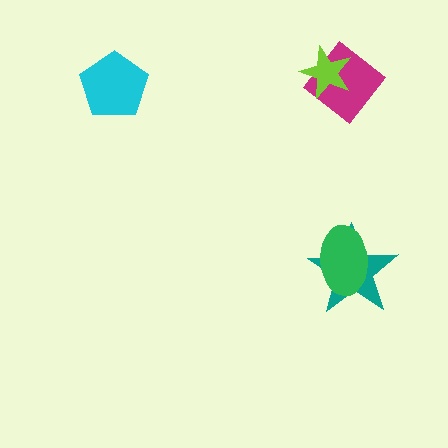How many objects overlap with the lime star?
1 object overlaps with the lime star.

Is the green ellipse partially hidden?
No, no other shape covers it.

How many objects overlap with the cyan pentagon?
0 objects overlap with the cyan pentagon.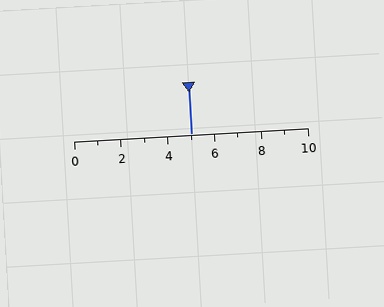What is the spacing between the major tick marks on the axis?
The major ticks are spaced 2 apart.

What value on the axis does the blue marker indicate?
The marker indicates approximately 5.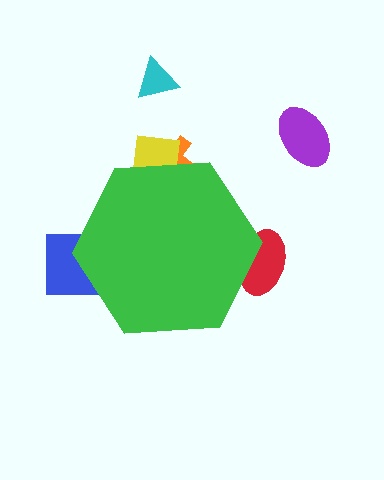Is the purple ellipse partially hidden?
No, the purple ellipse is fully visible.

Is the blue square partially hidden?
Yes, the blue square is partially hidden behind the green hexagon.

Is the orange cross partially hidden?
Yes, the orange cross is partially hidden behind the green hexagon.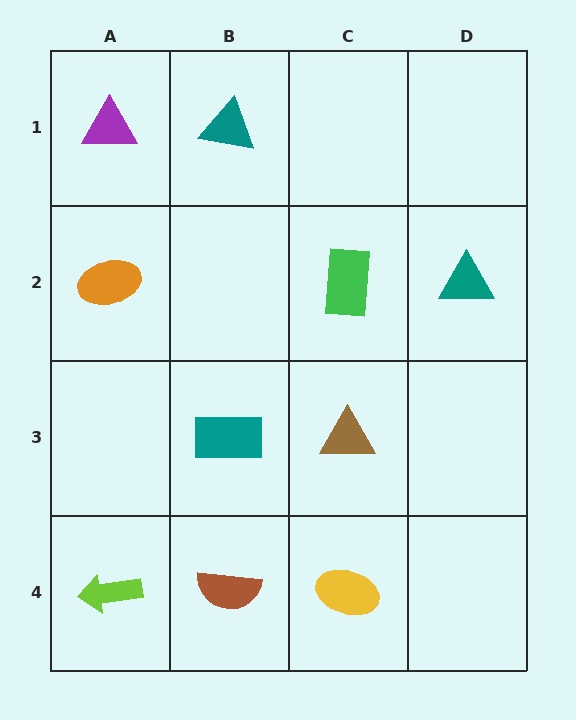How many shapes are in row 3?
2 shapes.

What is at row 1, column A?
A purple triangle.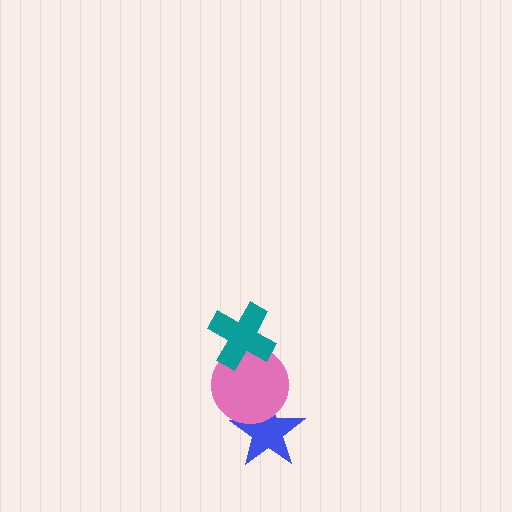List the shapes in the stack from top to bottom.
From top to bottom: the teal cross, the pink circle, the blue star.